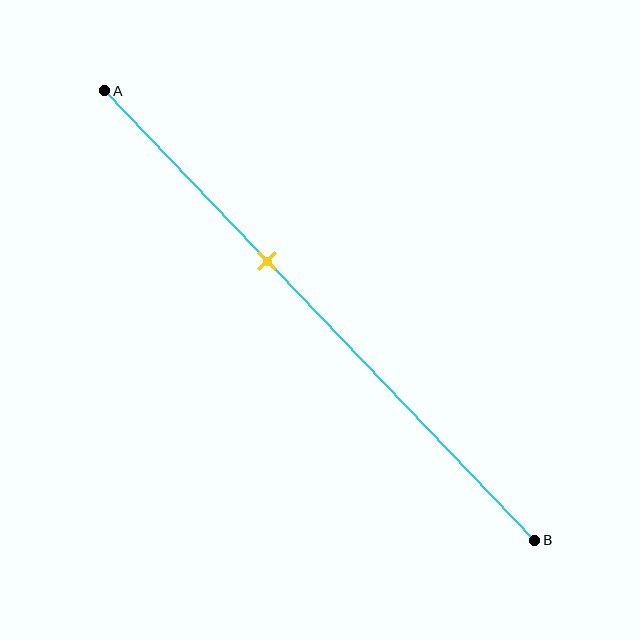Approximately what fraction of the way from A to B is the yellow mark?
The yellow mark is approximately 40% of the way from A to B.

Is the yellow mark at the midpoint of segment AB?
No, the mark is at about 40% from A, not at the 50% midpoint.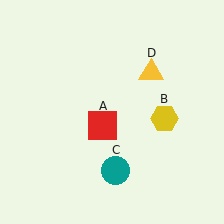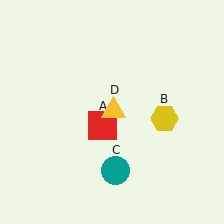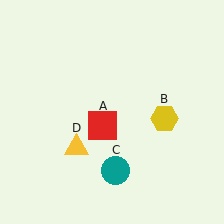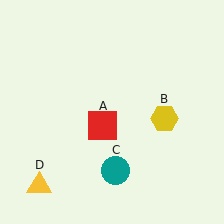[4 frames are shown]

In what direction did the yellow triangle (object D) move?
The yellow triangle (object D) moved down and to the left.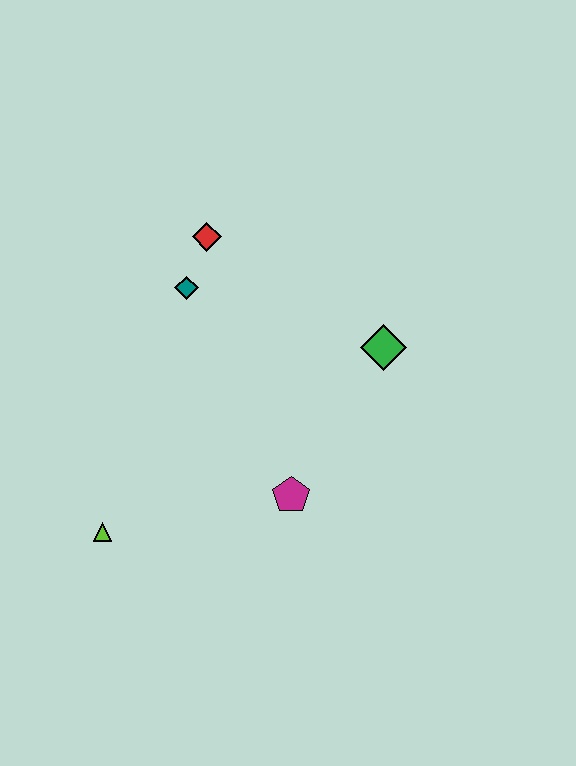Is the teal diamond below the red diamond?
Yes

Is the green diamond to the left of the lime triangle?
No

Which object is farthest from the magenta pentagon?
The red diamond is farthest from the magenta pentagon.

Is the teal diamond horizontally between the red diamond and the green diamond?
No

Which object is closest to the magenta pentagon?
The green diamond is closest to the magenta pentagon.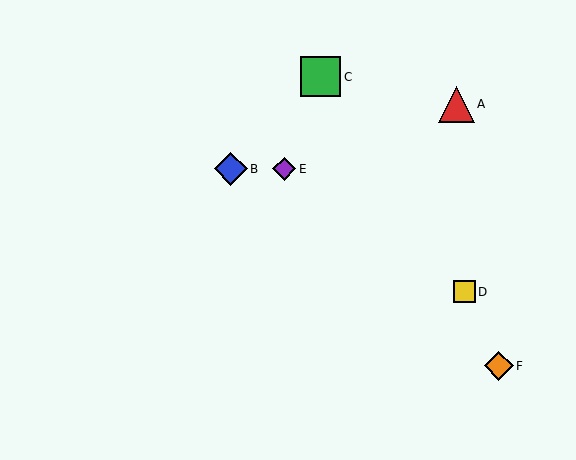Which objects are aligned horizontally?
Objects B, E are aligned horizontally.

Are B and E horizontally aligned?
Yes, both are at y≈169.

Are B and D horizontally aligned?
No, B is at y≈169 and D is at y≈292.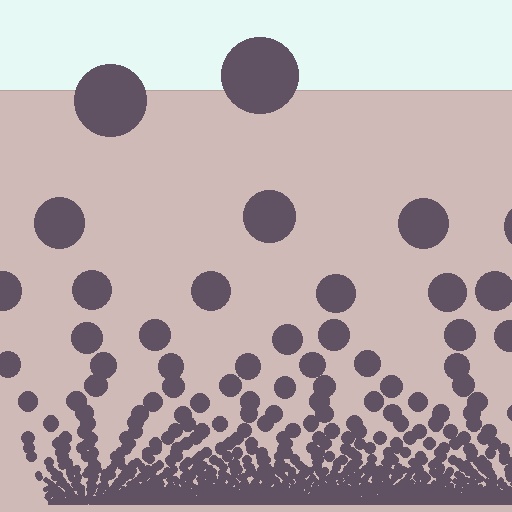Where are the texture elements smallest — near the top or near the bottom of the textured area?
Near the bottom.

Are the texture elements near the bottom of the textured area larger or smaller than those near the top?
Smaller. The gradient is inverted — elements near the bottom are smaller and denser.